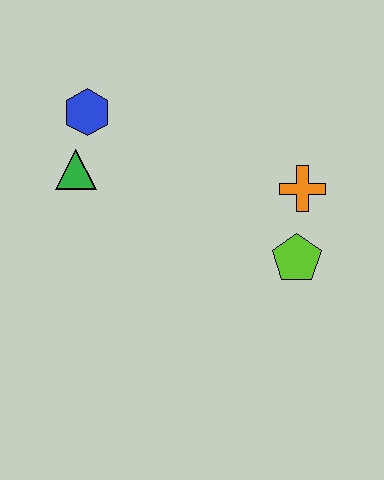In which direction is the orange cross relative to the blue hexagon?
The orange cross is to the right of the blue hexagon.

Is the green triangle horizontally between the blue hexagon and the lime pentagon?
No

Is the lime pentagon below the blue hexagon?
Yes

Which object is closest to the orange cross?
The lime pentagon is closest to the orange cross.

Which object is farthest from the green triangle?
The lime pentagon is farthest from the green triangle.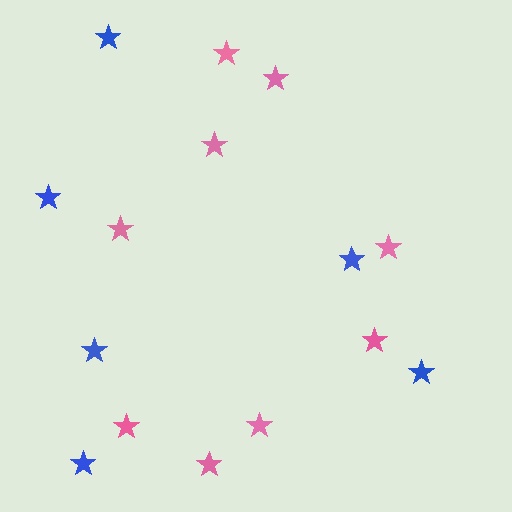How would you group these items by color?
There are 2 groups: one group of pink stars (9) and one group of blue stars (6).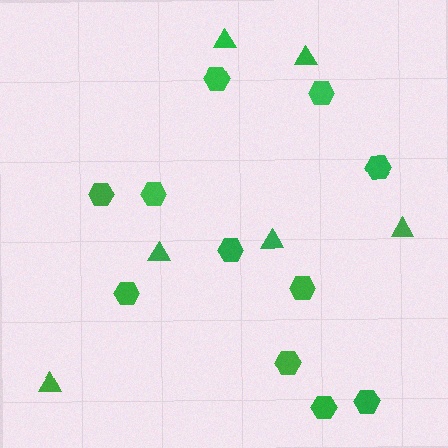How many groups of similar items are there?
There are 2 groups: one group of triangles (6) and one group of hexagons (11).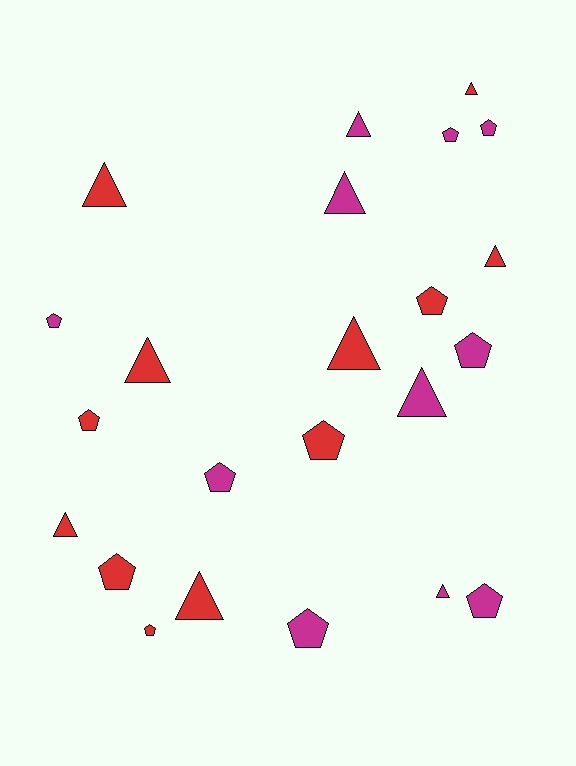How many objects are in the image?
There are 23 objects.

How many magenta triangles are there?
There are 4 magenta triangles.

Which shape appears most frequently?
Pentagon, with 12 objects.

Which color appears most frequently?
Red, with 12 objects.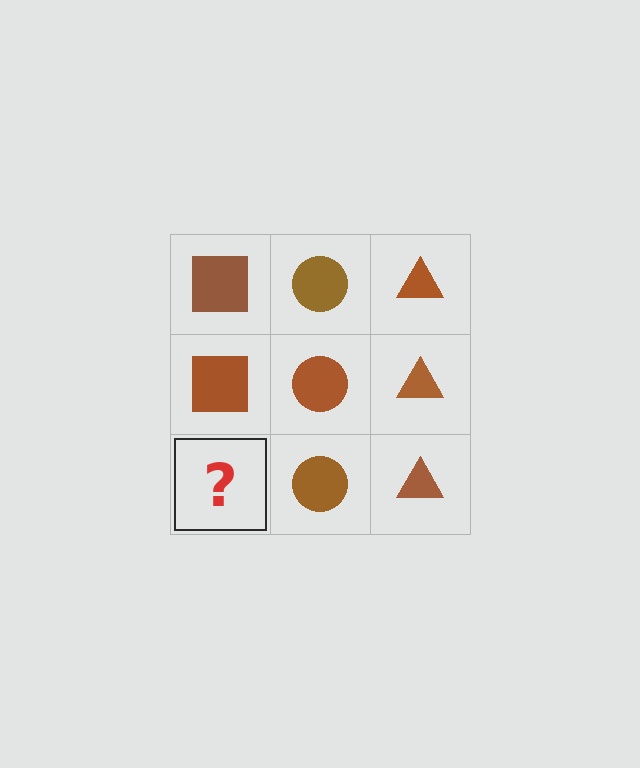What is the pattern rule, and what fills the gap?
The rule is that each column has a consistent shape. The gap should be filled with a brown square.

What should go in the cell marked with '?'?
The missing cell should contain a brown square.